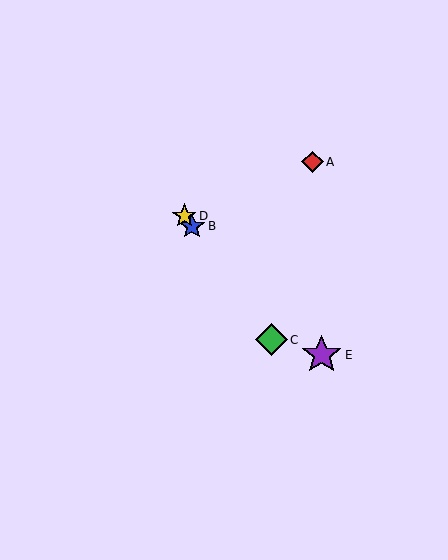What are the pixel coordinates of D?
Object D is at (184, 216).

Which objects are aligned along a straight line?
Objects B, C, D are aligned along a straight line.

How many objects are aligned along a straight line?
3 objects (B, C, D) are aligned along a straight line.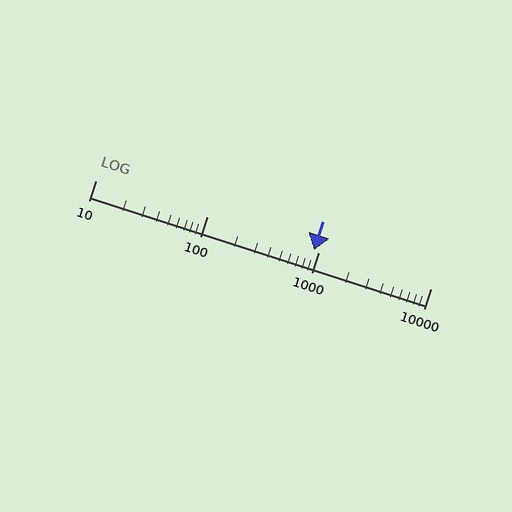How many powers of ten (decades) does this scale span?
The scale spans 3 decades, from 10 to 10000.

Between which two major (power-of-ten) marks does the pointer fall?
The pointer is between 100 and 1000.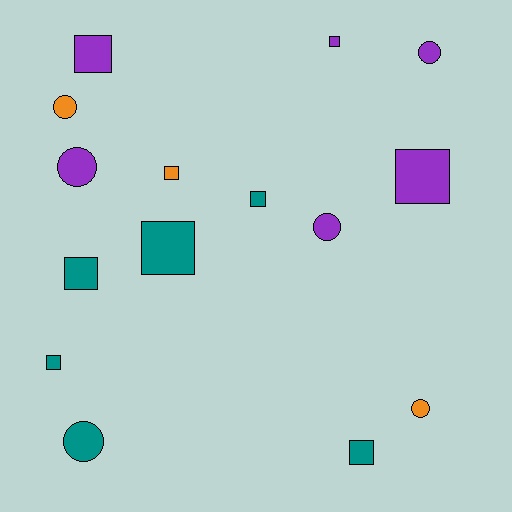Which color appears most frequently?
Purple, with 6 objects.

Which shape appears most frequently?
Square, with 9 objects.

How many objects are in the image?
There are 15 objects.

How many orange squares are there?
There is 1 orange square.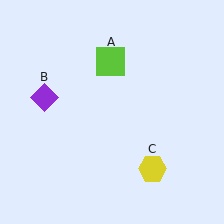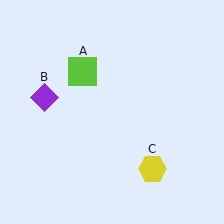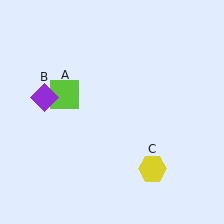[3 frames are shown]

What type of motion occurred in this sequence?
The lime square (object A) rotated counterclockwise around the center of the scene.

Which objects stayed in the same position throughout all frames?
Purple diamond (object B) and yellow hexagon (object C) remained stationary.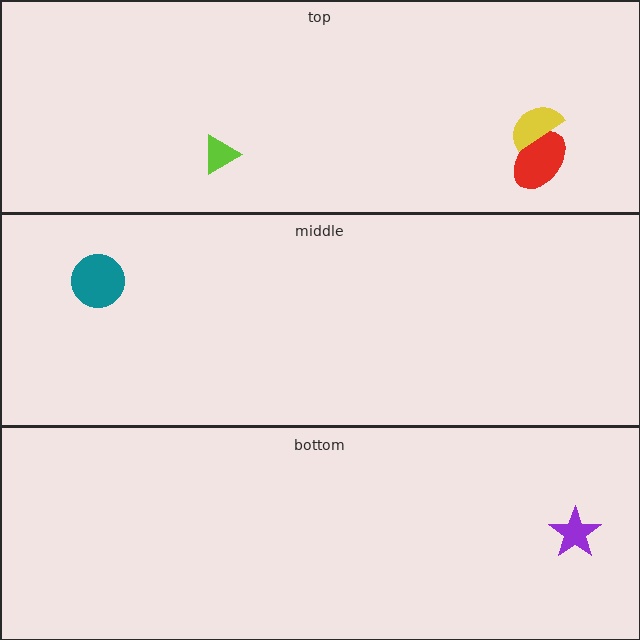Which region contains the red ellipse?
The top region.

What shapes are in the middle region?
The teal circle.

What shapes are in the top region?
The red ellipse, the lime triangle, the yellow semicircle.